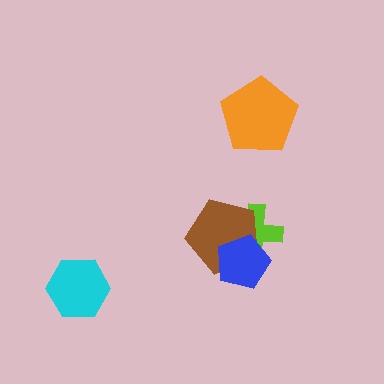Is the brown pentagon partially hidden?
Yes, it is partially covered by another shape.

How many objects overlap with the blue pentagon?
2 objects overlap with the blue pentagon.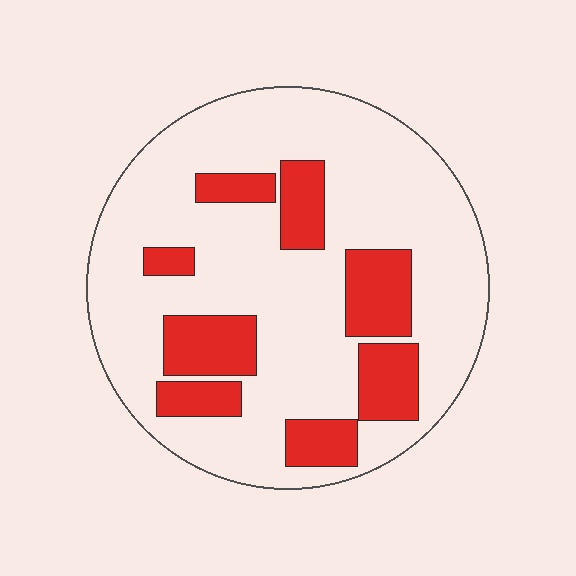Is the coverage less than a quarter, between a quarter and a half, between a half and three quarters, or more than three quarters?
Less than a quarter.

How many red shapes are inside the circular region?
8.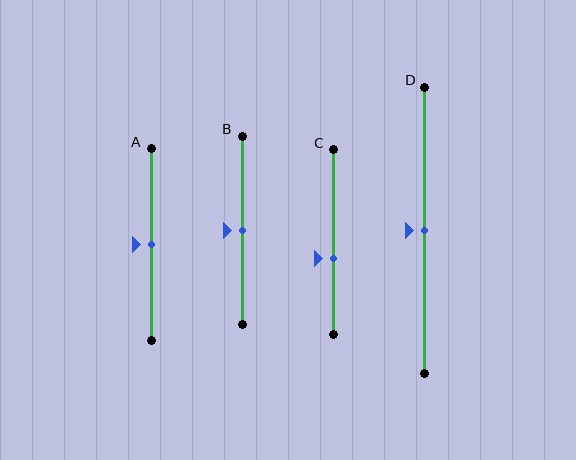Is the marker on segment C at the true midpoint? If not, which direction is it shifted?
No, the marker on segment C is shifted downward by about 9% of the segment length.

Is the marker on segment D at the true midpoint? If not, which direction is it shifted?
Yes, the marker on segment D is at the true midpoint.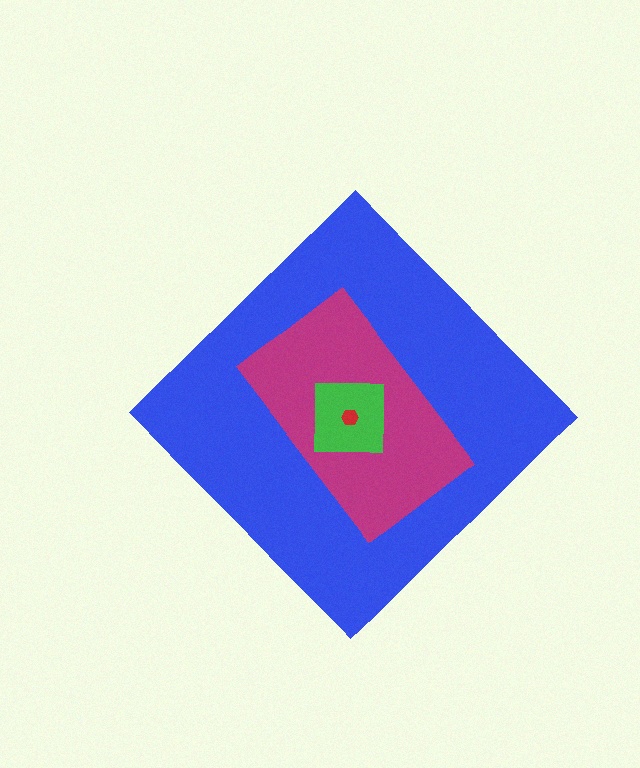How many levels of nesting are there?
4.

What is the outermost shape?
The blue diamond.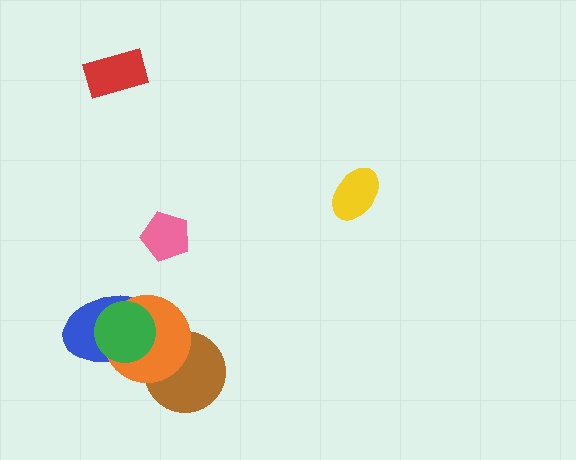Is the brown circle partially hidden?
Yes, it is partially covered by another shape.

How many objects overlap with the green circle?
2 objects overlap with the green circle.